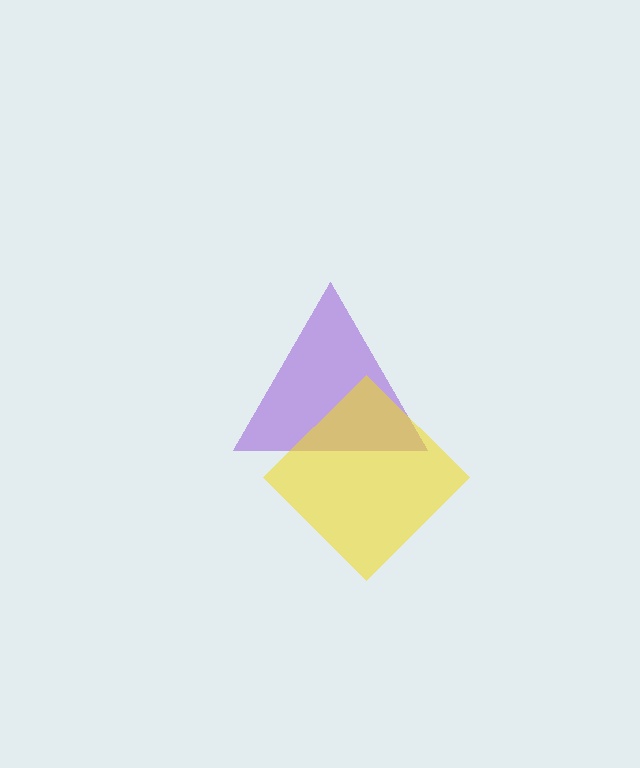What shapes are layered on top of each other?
The layered shapes are: a purple triangle, a yellow diamond.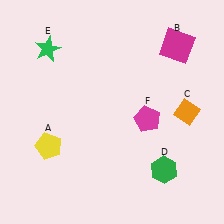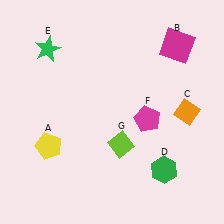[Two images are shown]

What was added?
A lime diamond (G) was added in Image 2.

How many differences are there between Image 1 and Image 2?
There is 1 difference between the two images.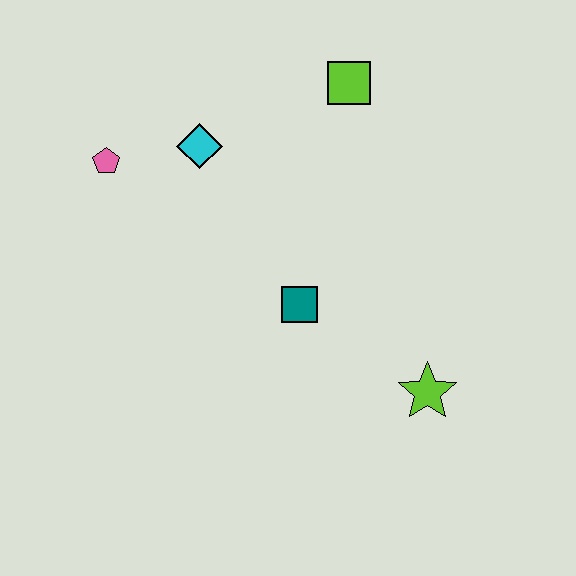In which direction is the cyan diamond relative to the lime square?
The cyan diamond is to the left of the lime square.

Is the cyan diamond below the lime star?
No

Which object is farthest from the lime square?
The lime star is farthest from the lime square.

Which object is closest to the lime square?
The cyan diamond is closest to the lime square.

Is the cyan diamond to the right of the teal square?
No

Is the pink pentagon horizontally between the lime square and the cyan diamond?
No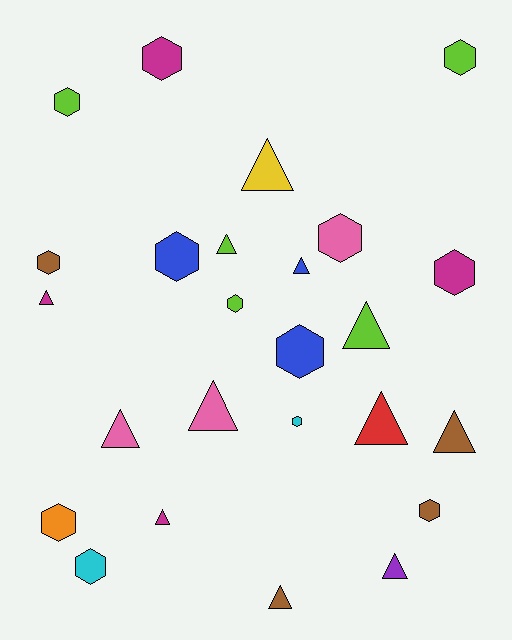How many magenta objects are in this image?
There are 4 magenta objects.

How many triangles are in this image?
There are 12 triangles.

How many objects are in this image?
There are 25 objects.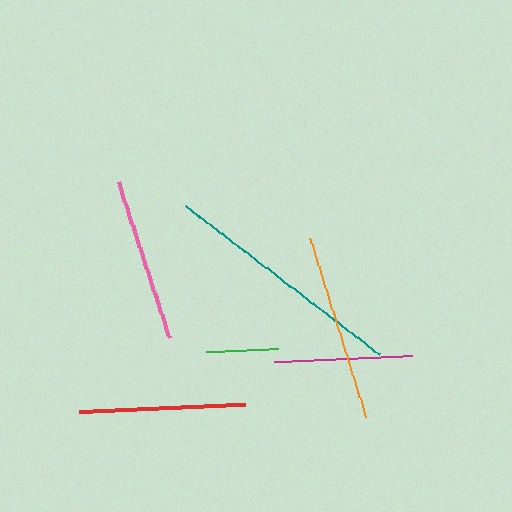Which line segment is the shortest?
The green line is the shortest at approximately 73 pixels.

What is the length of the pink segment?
The pink segment is approximately 163 pixels long.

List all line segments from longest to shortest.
From longest to shortest: teal, orange, red, pink, magenta, green.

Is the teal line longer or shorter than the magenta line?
The teal line is longer than the magenta line.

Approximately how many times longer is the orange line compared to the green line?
The orange line is approximately 2.6 times the length of the green line.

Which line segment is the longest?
The teal line is the longest at approximately 244 pixels.